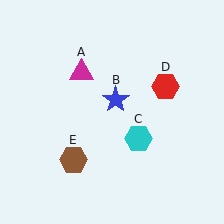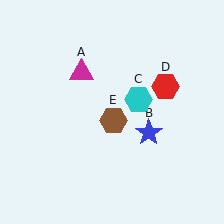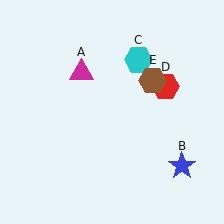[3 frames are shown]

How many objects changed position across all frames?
3 objects changed position: blue star (object B), cyan hexagon (object C), brown hexagon (object E).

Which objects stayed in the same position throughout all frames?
Magenta triangle (object A) and red hexagon (object D) remained stationary.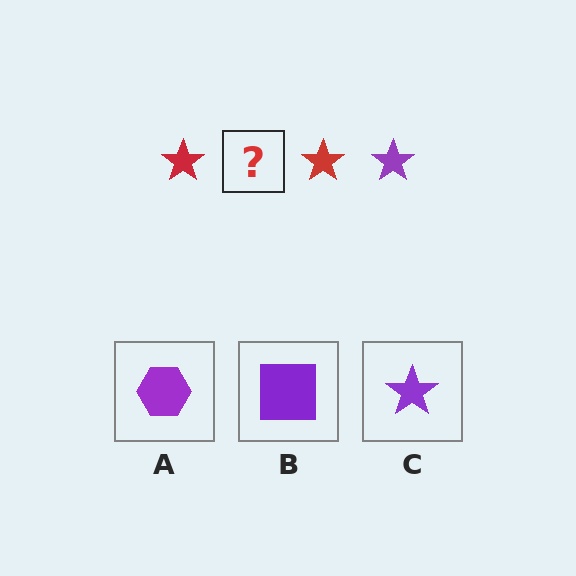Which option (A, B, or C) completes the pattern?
C.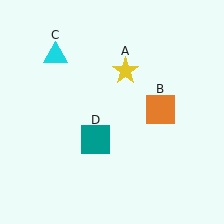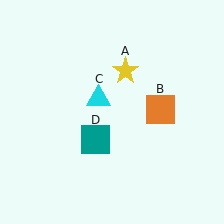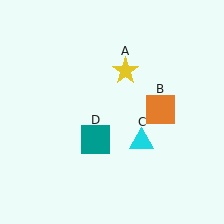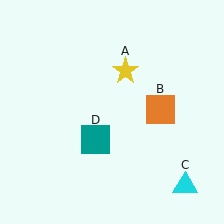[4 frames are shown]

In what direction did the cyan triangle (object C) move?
The cyan triangle (object C) moved down and to the right.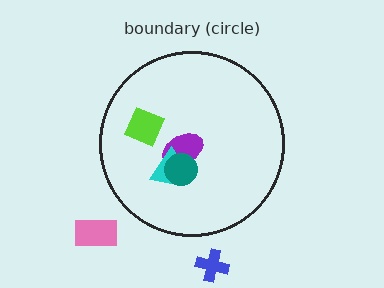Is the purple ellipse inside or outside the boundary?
Inside.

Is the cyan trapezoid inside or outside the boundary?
Inside.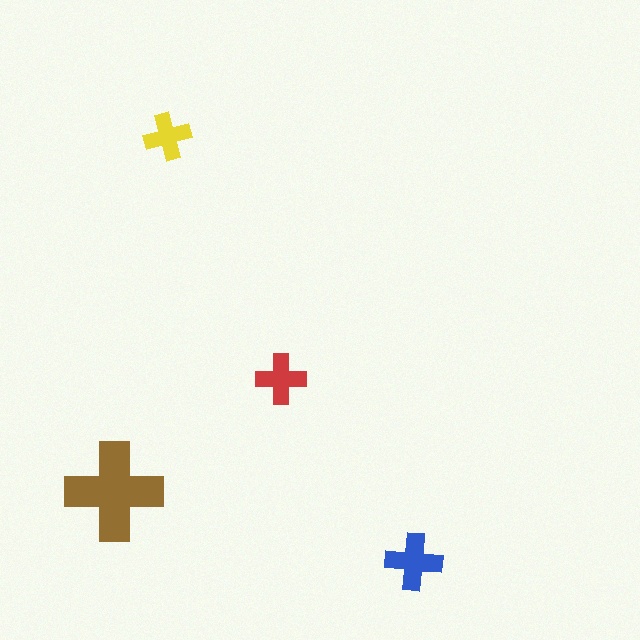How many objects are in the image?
There are 4 objects in the image.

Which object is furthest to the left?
The brown cross is leftmost.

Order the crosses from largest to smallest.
the brown one, the blue one, the red one, the yellow one.